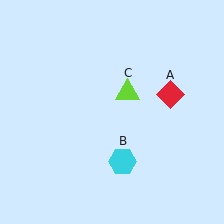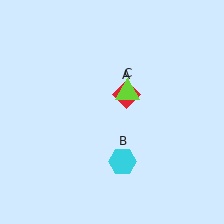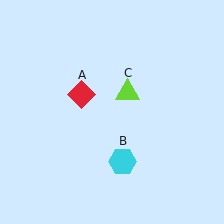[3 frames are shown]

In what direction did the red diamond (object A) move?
The red diamond (object A) moved left.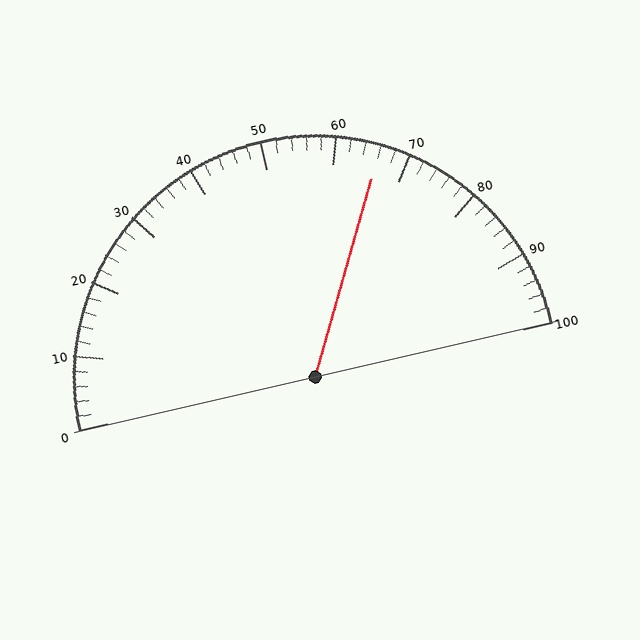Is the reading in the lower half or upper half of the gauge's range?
The reading is in the upper half of the range (0 to 100).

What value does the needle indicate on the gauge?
The needle indicates approximately 66.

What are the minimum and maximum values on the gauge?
The gauge ranges from 0 to 100.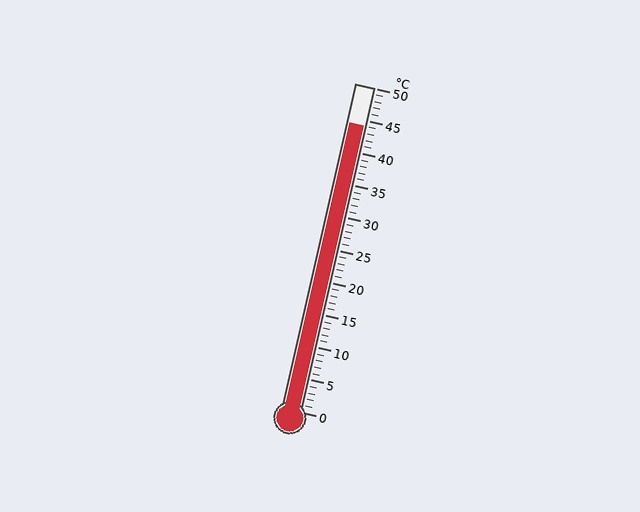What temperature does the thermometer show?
The thermometer shows approximately 44°C.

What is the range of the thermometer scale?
The thermometer scale ranges from 0°C to 50°C.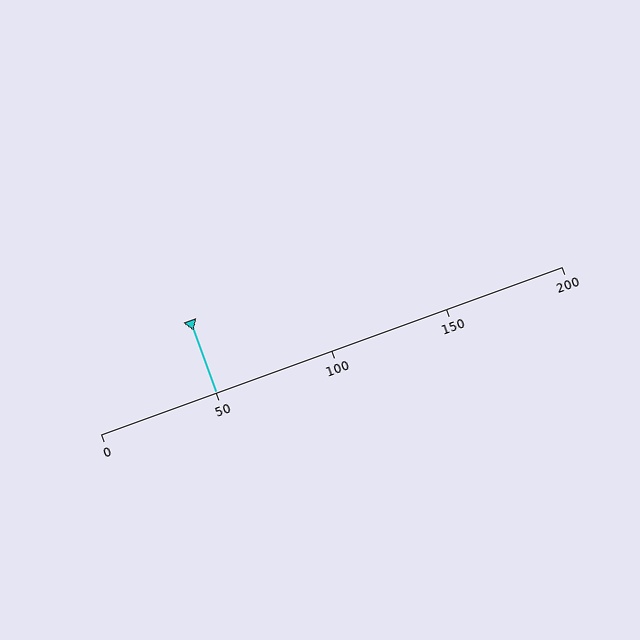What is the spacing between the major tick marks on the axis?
The major ticks are spaced 50 apart.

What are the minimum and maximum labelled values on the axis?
The axis runs from 0 to 200.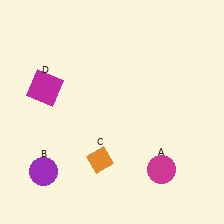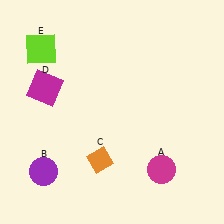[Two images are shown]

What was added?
A lime square (E) was added in Image 2.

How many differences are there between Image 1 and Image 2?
There is 1 difference between the two images.